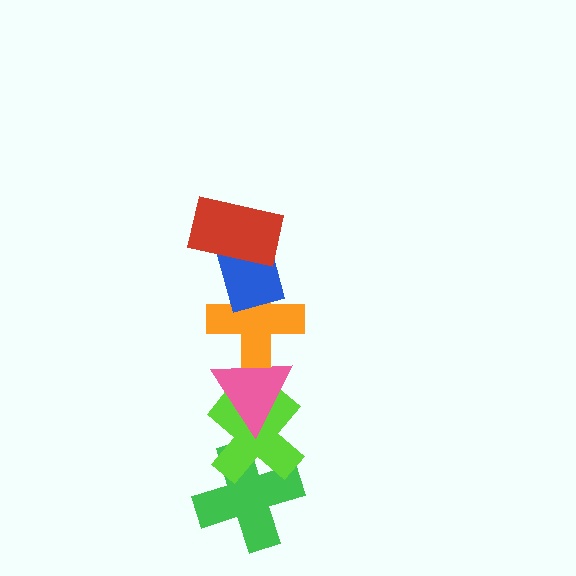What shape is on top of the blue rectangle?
The red rectangle is on top of the blue rectangle.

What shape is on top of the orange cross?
The blue rectangle is on top of the orange cross.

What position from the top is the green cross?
The green cross is 6th from the top.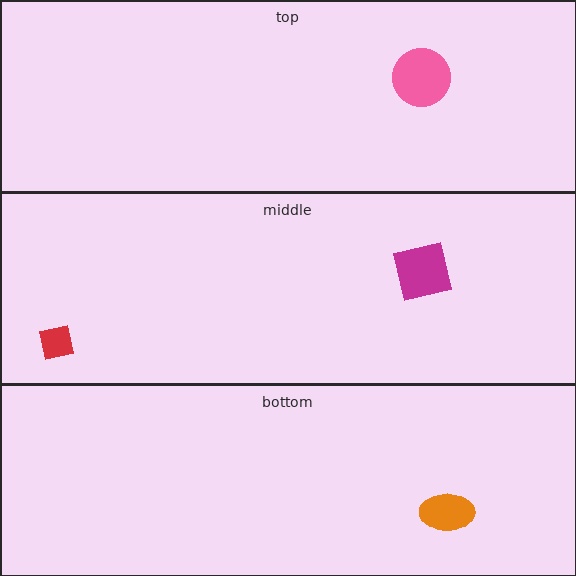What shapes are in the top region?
The pink circle.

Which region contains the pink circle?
The top region.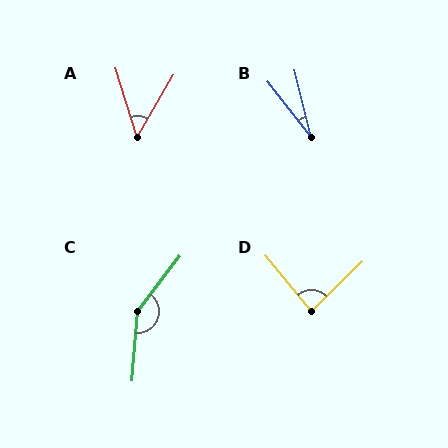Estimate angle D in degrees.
Approximately 85 degrees.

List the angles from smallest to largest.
B (24°), A (47°), D (85°), C (147°).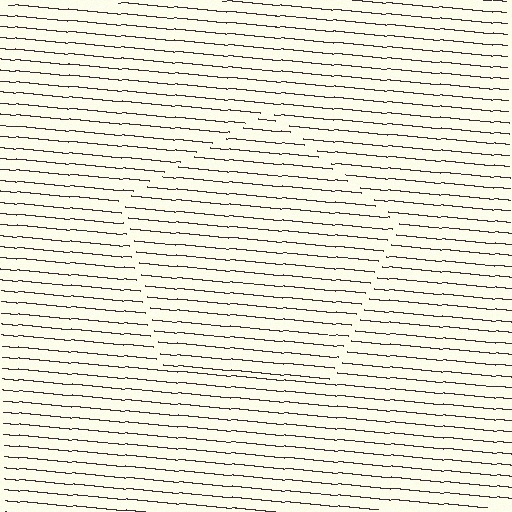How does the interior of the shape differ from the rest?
The interior of the shape contains the same grating, shifted by half a period — the contour is defined by the phase discontinuity where line-ends from the inner and outer gratings abut.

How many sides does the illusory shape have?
5 sides — the line-ends trace a pentagon.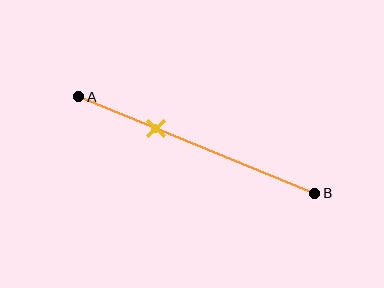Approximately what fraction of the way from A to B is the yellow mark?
The yellow mark is approximately 35% of the way from A to B.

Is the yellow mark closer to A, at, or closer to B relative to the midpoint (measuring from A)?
The yellow mark is closer to point A than the midpoint of segment AB.